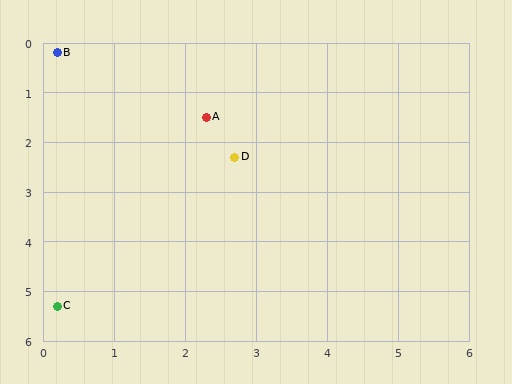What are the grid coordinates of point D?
Point D is at approximately (2.7, 2.3).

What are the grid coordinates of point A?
Point A is at approximately (2.3, 1.5).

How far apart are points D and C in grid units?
Points D and C are about 3.9 grid units apart.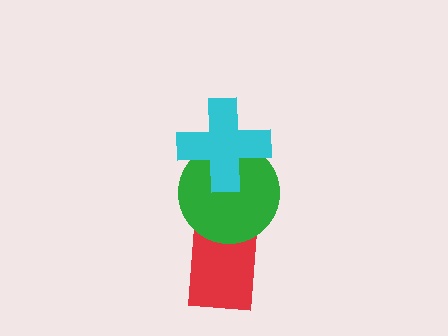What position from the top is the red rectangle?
The red rectangle is 3rd from the top.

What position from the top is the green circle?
The green circle is 2nd from the top.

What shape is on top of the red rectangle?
The green circle is on top of the red rectangle.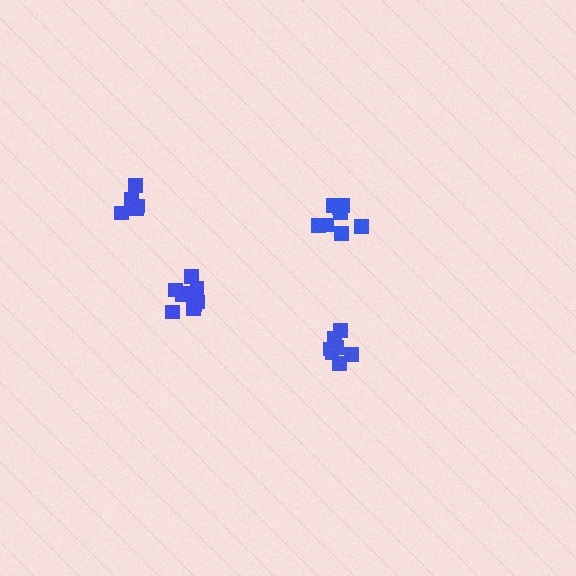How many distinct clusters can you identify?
There are 4 distinct clusters.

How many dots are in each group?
Group 1: 10 dots, Group 2: 8 dots, Group 3: 7 dots, Group 4: 6 dots (31 total).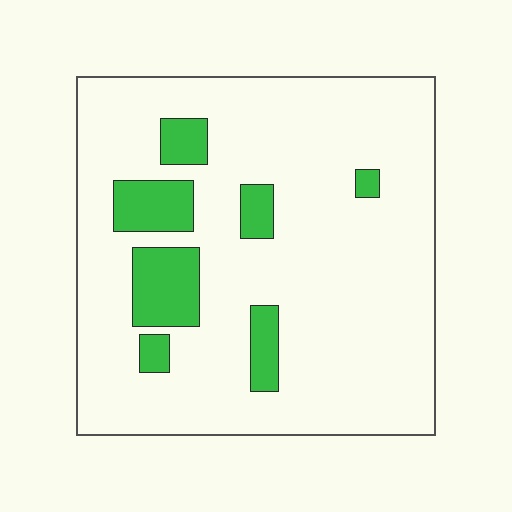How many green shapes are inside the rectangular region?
7.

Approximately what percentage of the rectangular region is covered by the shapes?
Approximately 15%.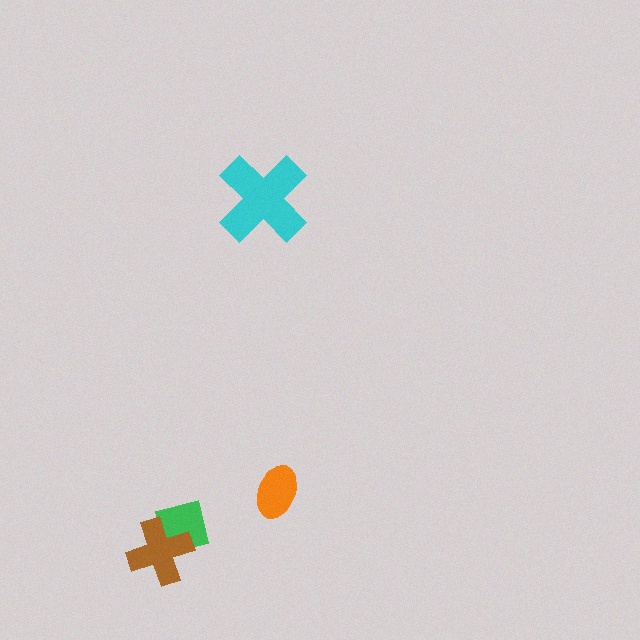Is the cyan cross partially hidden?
No, no other shape covers it.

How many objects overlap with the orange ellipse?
0 objects overlap with the orange ellipse.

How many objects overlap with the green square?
1 object overlaps with the green square.